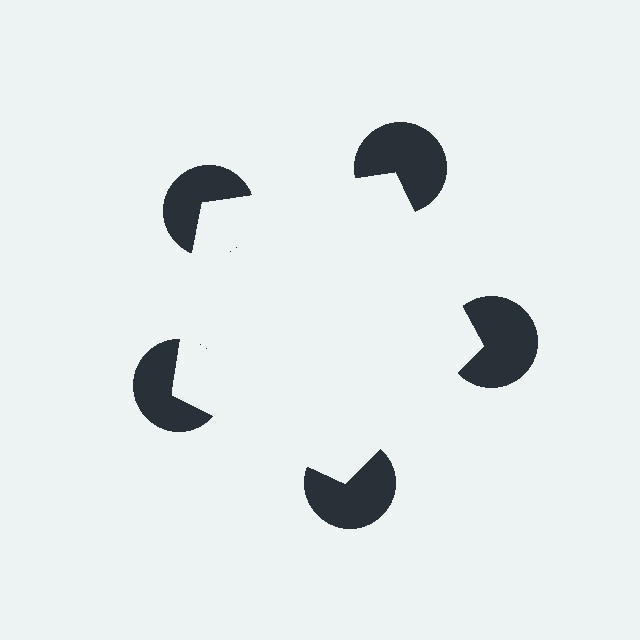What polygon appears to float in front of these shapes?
An illusory pentagon — its edges are inferred from the aligned wedge cuts in the pac-man discs, not physically drawn.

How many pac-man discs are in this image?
There are 5 — one at each vertex of the illusory pentagon.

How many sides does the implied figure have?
5 sides.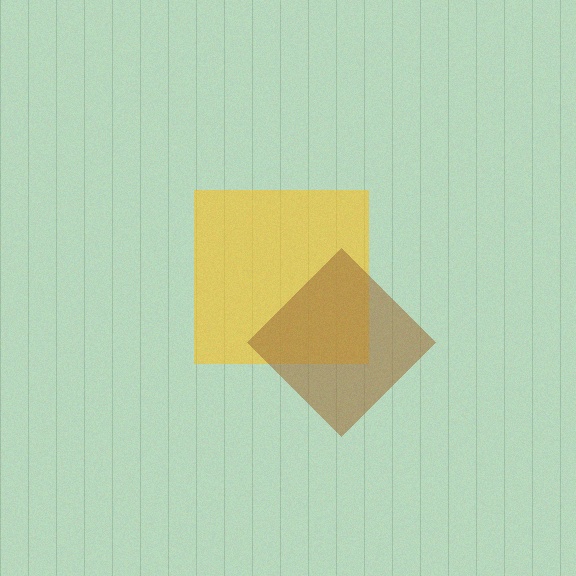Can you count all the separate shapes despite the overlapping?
Yes, there are 2 separate shapes.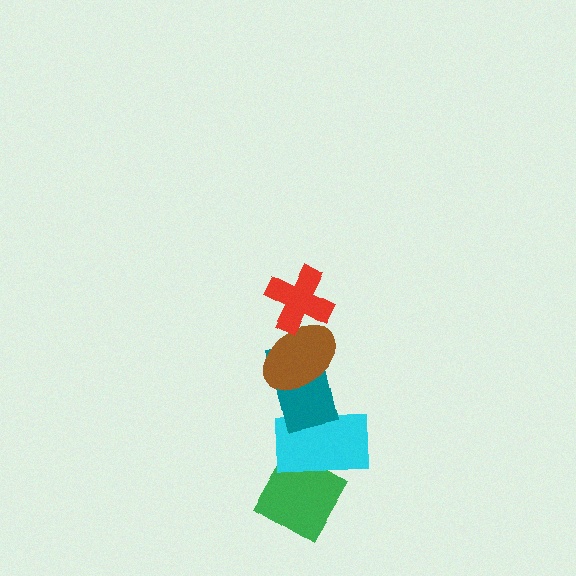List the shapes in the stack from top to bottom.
From top to bottom: the red cross, the brown ellipse, the teal rectangle, the cyan rectangle, the green diamond.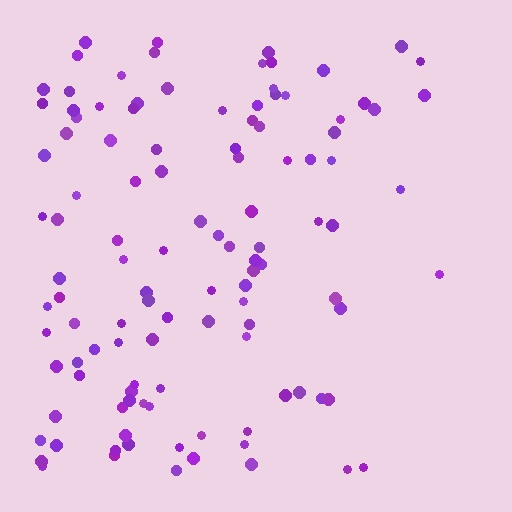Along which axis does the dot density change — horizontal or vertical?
Horizontal.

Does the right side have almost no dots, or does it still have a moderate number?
Still a moderate number, just noticeably fewer than the left.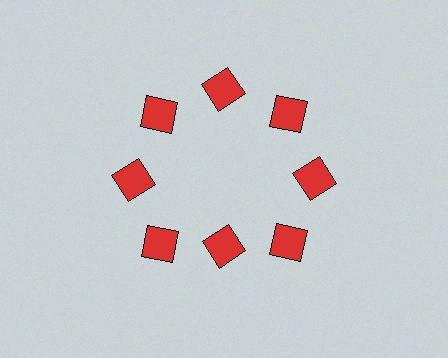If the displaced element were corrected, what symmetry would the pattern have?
It would have 8-fold rotational symmetry — the pattern would map onto itself every 45 degrees.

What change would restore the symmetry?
The symmetry would be restored by moving it outward, back onto the ring so that all 8 squares sit at equal angles and equal distance from the center.